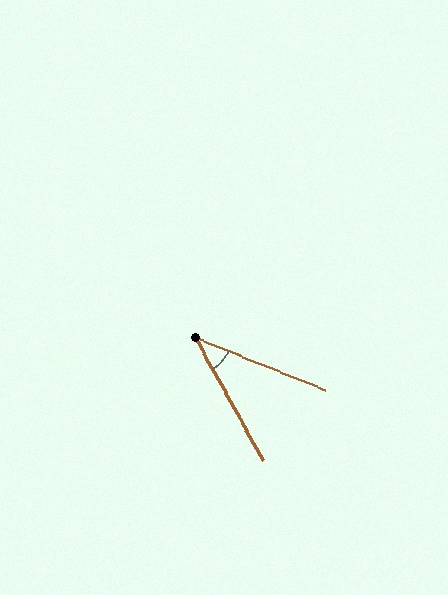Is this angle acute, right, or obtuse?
It is acute.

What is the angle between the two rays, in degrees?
Approximately 39 degrees.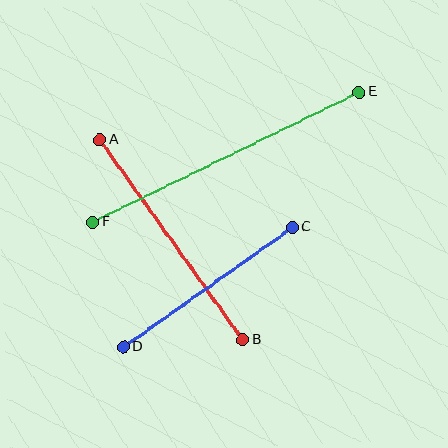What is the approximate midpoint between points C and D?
The midpoint is at approximately (208, 287) pixels.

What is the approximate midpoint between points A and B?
The midpoint is at approximately (171, 240) pixels.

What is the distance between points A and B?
The distance is approximately 246 pixels.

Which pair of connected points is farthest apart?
Points E and F are farthest apart.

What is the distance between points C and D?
The distance is approximately 207 pixels.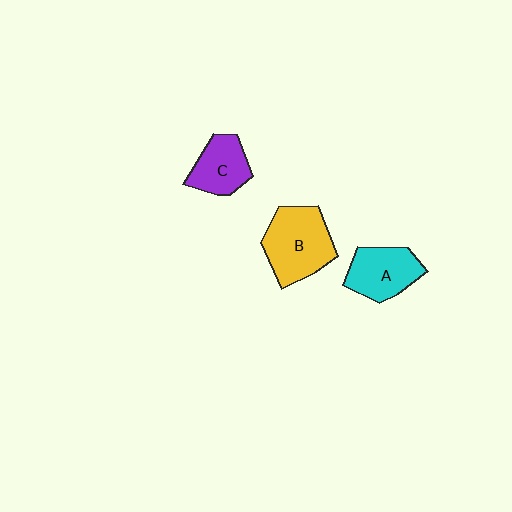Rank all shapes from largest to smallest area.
From largest to smallest: B (yellow), A (cyan), C (purple).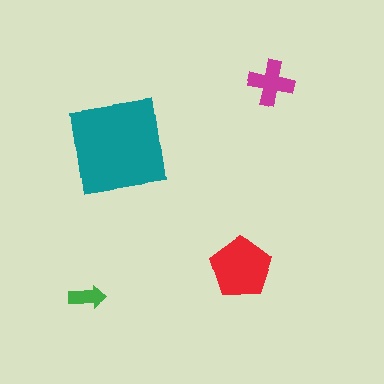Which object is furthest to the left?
The green arrow is leftmost.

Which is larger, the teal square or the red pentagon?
The teal square.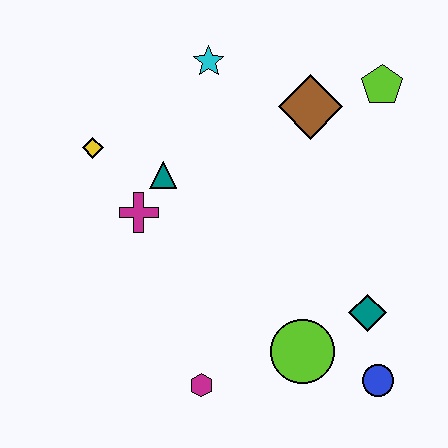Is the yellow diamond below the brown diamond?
Yes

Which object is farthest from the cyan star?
The blue circle is farthest from the cyan star.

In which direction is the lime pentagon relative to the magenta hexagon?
The lime pentagon is above the magenta hexagon.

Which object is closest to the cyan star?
The brown diamond is closest to the cyan star.